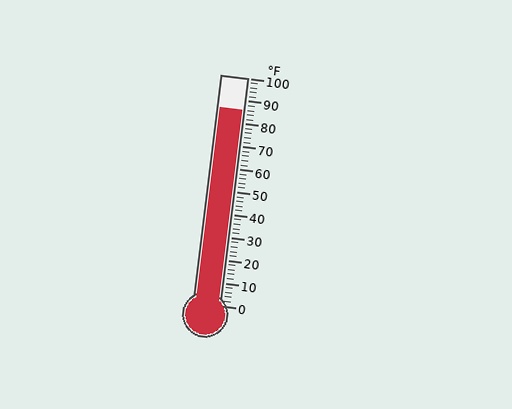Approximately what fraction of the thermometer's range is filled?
The thermometer is filled to approximately 85% of its range.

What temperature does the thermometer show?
The thermometer shows approximately 86°F.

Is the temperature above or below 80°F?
The temperature is above 80°F.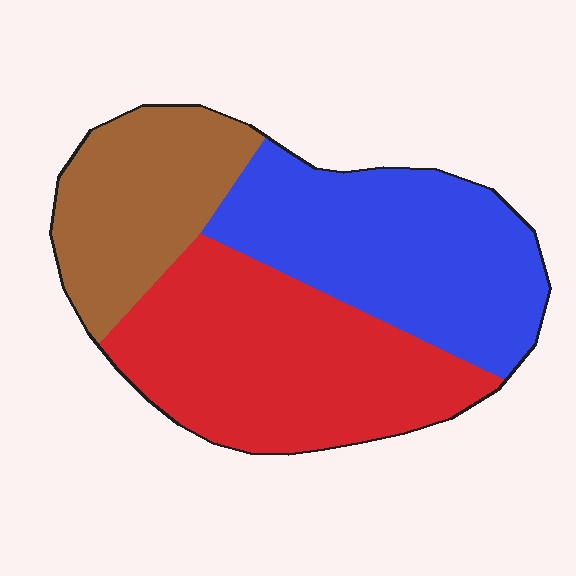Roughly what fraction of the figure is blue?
Blue takes up about three eighths (3/8) of the figure.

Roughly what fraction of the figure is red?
Red covers 40% of the figure.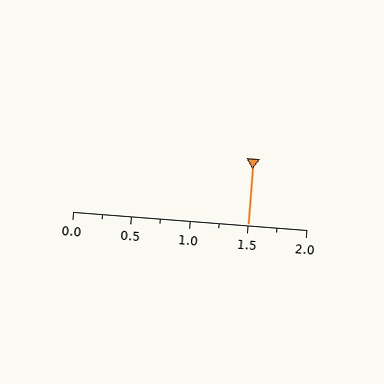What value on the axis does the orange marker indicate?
The marker indicates approximately 1.5.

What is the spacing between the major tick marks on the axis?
The major ticks are spaced 0.5 apart.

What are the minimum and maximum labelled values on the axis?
The axis runs from 0.0 to 2.0.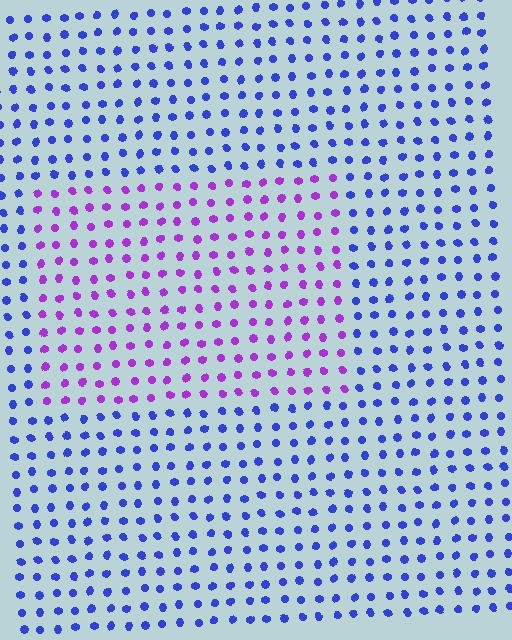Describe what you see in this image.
The image is filled with small blue elements in a uniform arrangement. A rectangle-shaped region is visible where the elements are tinted to a slightly different hue, forming a subtle color boundary.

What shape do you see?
I see a rectangle.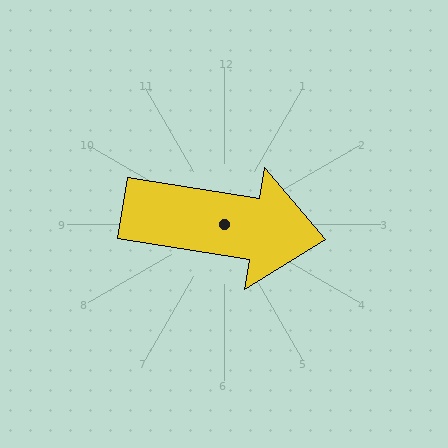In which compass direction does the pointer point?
East.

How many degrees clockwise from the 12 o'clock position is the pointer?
Approximately 99 degrees.